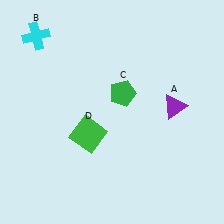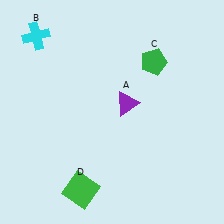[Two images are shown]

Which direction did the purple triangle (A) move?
The purple triangle (A) moved left.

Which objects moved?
The objects that moved are: the purple triangle (A), the green pentagon (C), the green square (D).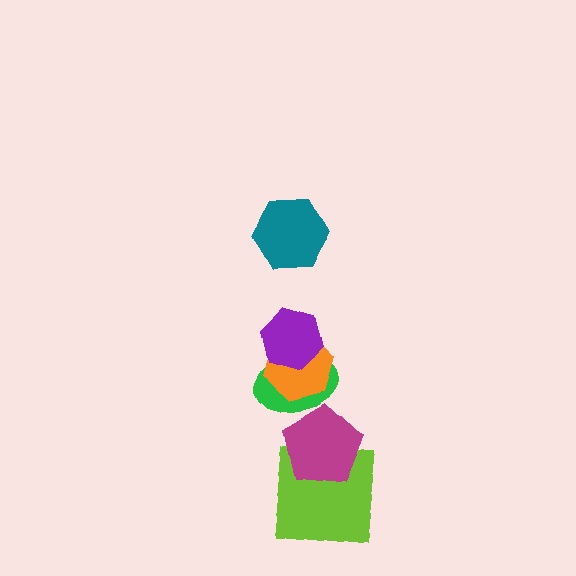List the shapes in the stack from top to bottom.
From top to bottom: the teal hexagon, the purple hexagon, the orange hexagon, the green ellipse, the magenta pentagon, the lime square.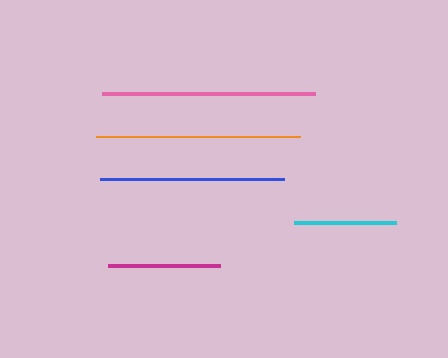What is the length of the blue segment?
The blue segment is approximately 184 pixels long.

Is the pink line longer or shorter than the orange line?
The pink line is longer than the orange line.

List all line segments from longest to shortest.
From longest to shortest: pink, orange, blue, magenta, cyan.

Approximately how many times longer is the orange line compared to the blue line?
The orange line is approximately 1.1 times the length of the blue line.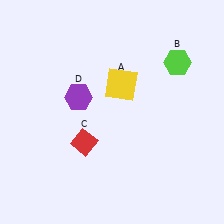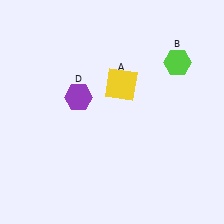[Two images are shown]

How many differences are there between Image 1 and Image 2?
There is 1 difference between the two images.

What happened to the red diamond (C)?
The red diamond (C) was removed in Image 2. It was in the bottom-left area of Image 1.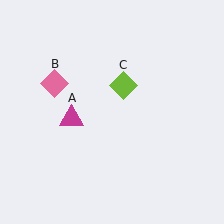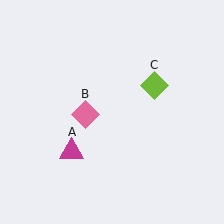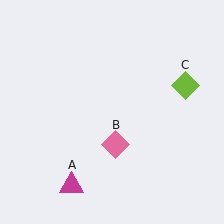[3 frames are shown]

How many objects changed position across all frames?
3 objects changed position: magenta triangle (object A), pink diamond (object B), lime diamond (object C).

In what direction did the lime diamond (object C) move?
The lime diamond (object C) moved right.